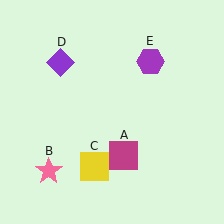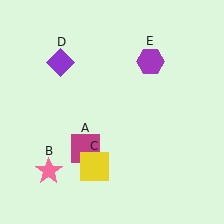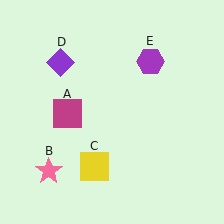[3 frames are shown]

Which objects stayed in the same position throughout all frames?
Pink star (object B) and yellow square (object C) and purple diamond (object D) and purple hexagon (object E) remained stationary.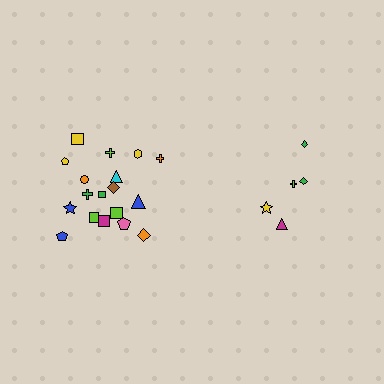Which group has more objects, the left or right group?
The left group.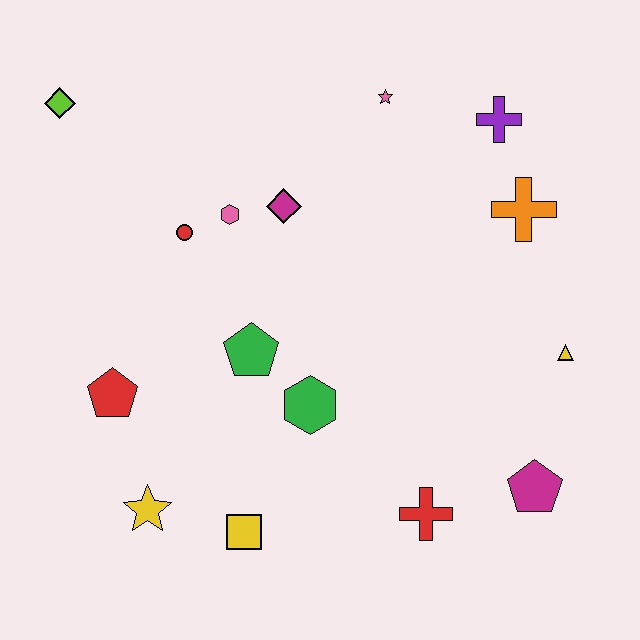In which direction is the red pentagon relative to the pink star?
The red pentagon is below the pink star.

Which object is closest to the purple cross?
The orange cross is closest to the purple cross.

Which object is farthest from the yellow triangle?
The lime diamond is farthest from the yellow triangle.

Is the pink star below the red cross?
No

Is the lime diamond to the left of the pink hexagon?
Yes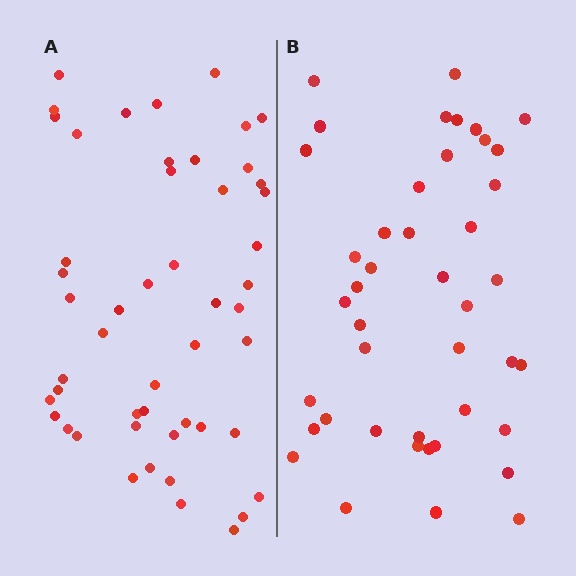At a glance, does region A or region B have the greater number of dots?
Region A (the left region) has more dots.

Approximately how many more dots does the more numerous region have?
Region A has roughly 8 or so more dots than region B.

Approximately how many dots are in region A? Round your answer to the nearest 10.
About 50 dots.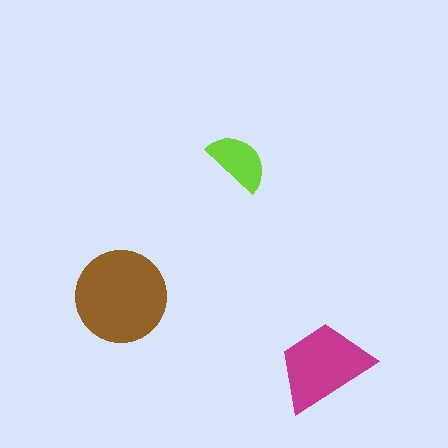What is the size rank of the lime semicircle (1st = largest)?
3rd.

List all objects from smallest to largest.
The lime semicircle, the magenta trapezoid, the brown circle.